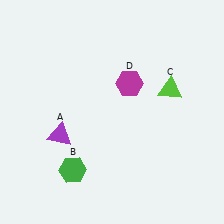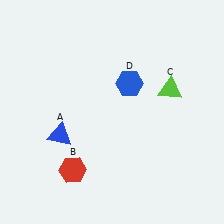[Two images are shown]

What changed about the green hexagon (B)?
In Image 1, B is green. In Image 2, it changed to red.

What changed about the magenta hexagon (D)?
In Image 1, D is magenta. In Image 2, it changed to blue.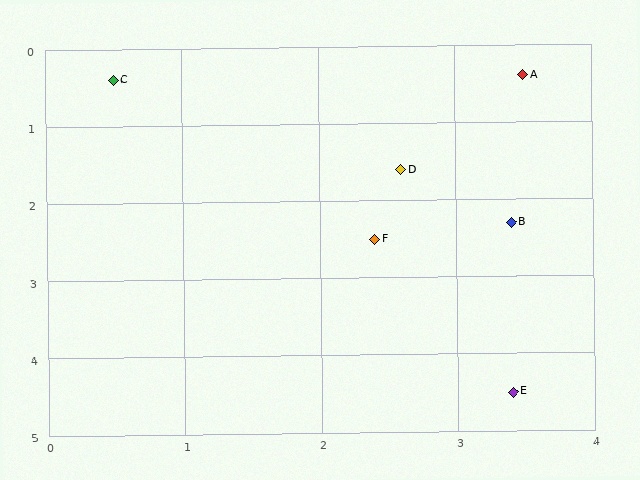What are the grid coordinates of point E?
Point E is at approximately (3.4, 4.5).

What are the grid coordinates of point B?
Point B is at approximately (3.4, 2.3).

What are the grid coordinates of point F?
Point F is at approximately (2.4, 2.5).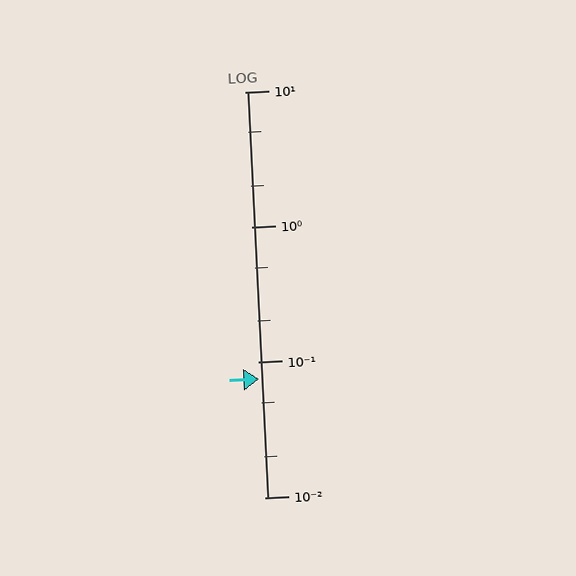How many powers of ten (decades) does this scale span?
The scale spans 3 decades, from 0.01 to 10.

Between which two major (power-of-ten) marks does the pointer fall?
The pointer is between 0.01 and 0.1.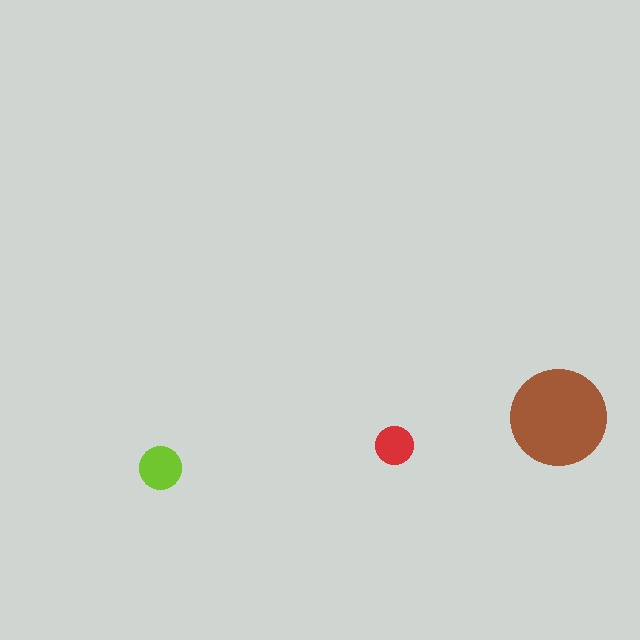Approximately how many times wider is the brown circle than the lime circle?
About 2.5 times wider.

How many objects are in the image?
There are 3 objects in the image.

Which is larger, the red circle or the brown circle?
The brown one.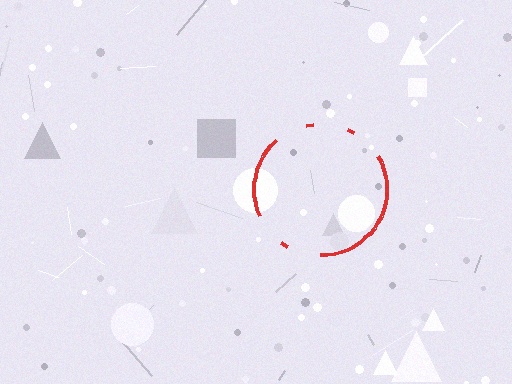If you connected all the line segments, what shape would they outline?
They would outline a circle.